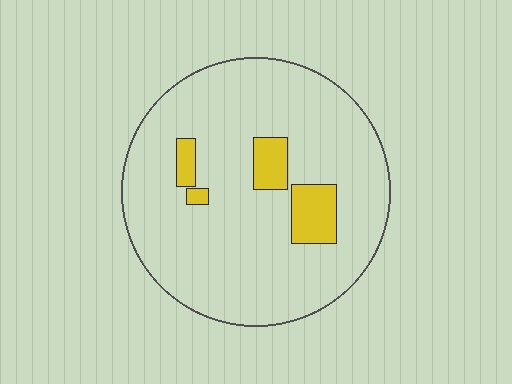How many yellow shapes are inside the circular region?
4.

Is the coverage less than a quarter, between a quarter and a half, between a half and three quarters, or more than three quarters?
Less than a quarter.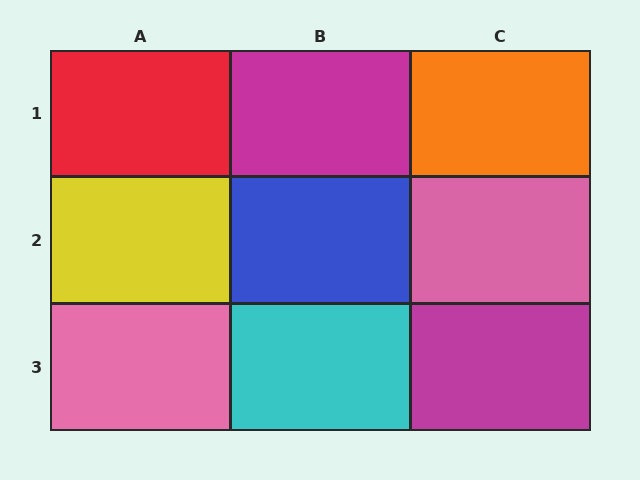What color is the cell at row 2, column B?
Blue.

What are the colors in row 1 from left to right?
Red, magenta, orange.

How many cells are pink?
2 cells are pink.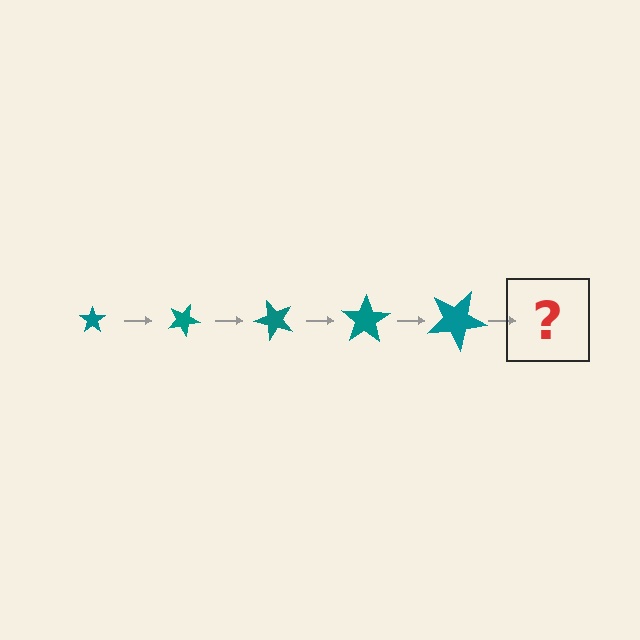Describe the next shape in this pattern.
It should be a star, larger than the previous one and rotated 125 degrees from the start.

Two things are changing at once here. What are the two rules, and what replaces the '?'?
The two rules are that the star grows larger each step and it rotates 25 degrees each step. The '?' should be a star, larger than the previous one and rotated 125 degrees from the start.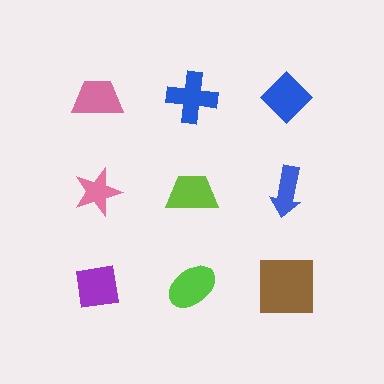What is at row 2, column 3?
A blue arrow.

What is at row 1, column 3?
A blue diamond.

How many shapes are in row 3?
3 shapes.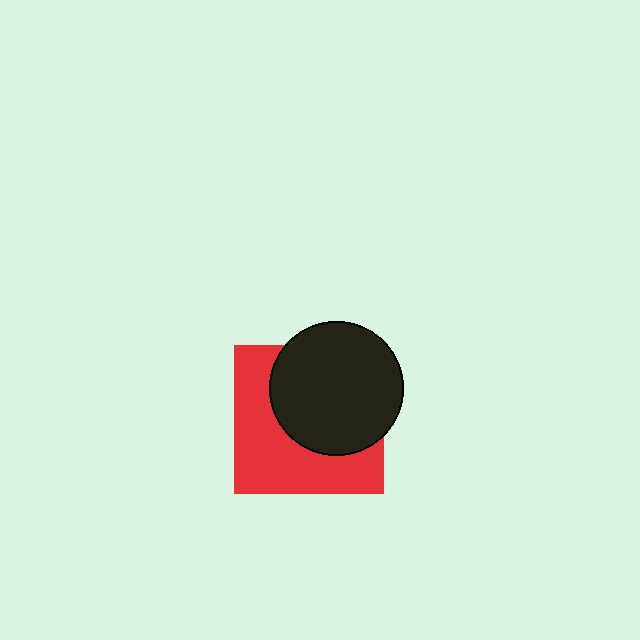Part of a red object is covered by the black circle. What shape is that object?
It is a square.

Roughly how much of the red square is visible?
About half of it is visible (roughly 50%).